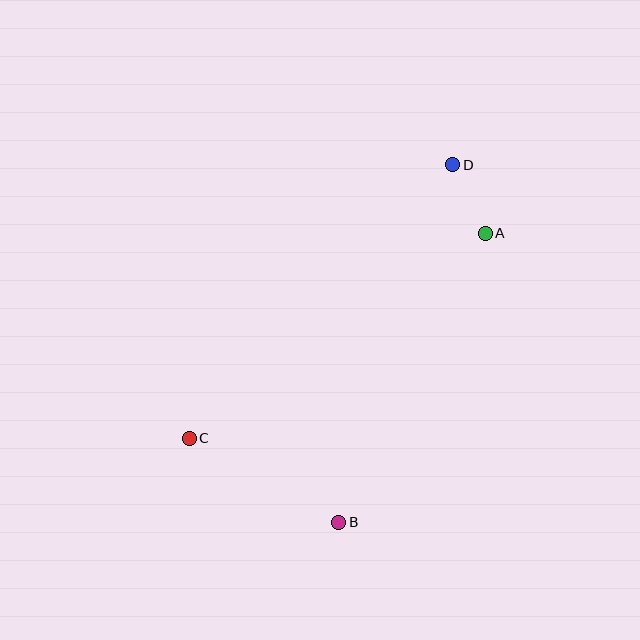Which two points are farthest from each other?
Points C and D are farthest from each other.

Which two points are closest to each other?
Points A and D are closest to each other.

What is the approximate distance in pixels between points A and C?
The distance between A and C is approximately 360 pixels.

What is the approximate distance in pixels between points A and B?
The distance between A and B is approximately 324 pixels.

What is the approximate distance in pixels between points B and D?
The distance between B and D is approximately 375 pixels.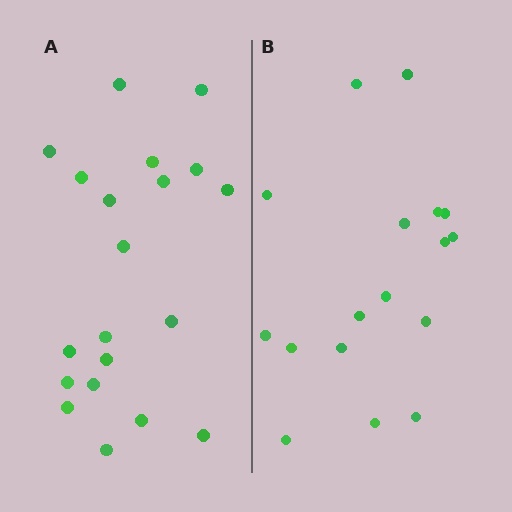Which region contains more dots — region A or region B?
Region A (the left region) has more dots.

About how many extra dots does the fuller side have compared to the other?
Region A has just a few more — roughly 2 or 3 more dots than region B.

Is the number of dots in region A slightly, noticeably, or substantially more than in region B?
Region A has only slightly more — the two regions are fairly close. The ratio is roughly 1.2 to 1.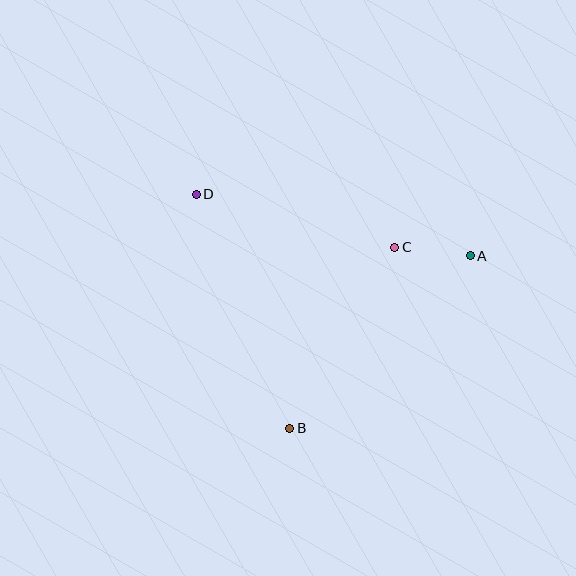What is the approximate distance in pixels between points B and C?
The distance between B and C is approximately 209 pixels.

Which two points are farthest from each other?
Points A and D are farthest from each other.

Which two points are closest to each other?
Points A and C are closest to each other.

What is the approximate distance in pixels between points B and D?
The distance between B and D is approximately 252 pixels.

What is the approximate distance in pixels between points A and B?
The distance between A and B is approximately 250 pixels.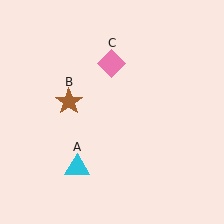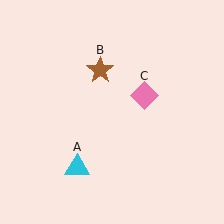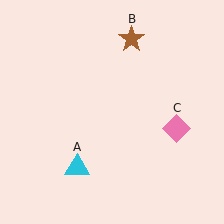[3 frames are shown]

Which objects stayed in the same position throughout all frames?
Cyan triangle (object A) remained stationary.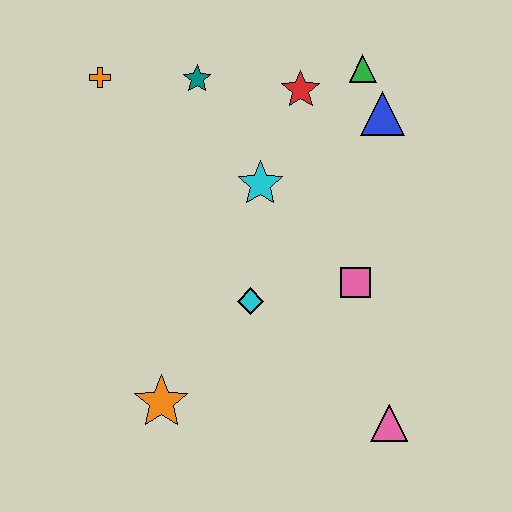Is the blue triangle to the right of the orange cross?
Yes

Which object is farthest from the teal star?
The pink triangle is farthest from the teal star.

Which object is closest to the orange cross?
The teal star is closest to the orange cross.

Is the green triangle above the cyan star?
Yes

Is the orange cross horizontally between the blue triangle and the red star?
No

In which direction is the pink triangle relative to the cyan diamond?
The pink triangle is to the right of the cyan diamond.